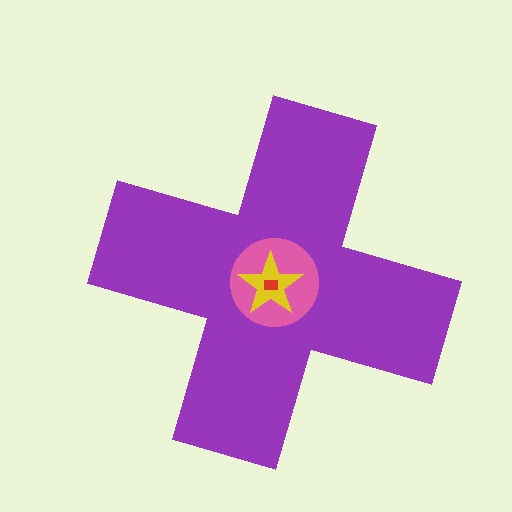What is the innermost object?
The red rectangle.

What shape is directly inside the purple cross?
The pink circle.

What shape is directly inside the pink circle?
The yellow star.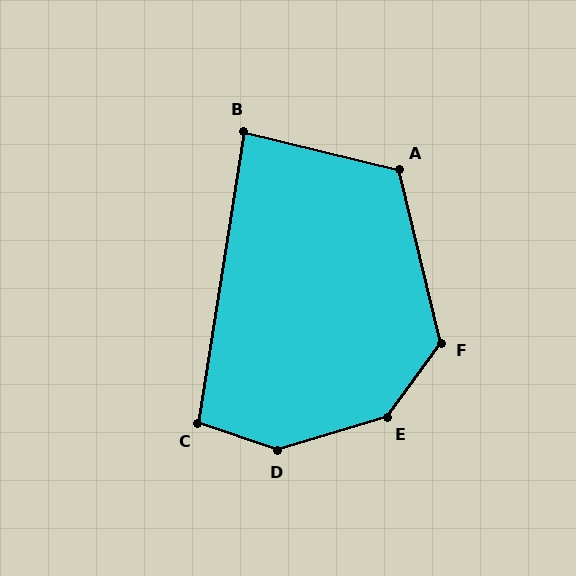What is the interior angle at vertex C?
Approximately 100 degrees (obtuse).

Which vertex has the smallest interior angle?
B, at approximately 85 degrees.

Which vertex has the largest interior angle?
D, at approximately 144 degrees.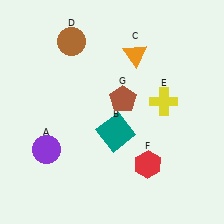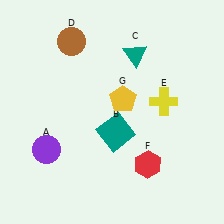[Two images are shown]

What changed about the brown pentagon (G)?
In Image 1, G is brown. In Image 2, it changed to yellow.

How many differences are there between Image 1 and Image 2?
There are 2 differences between the two images.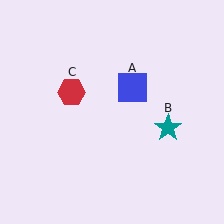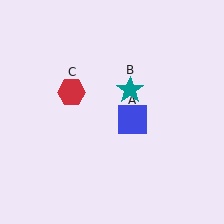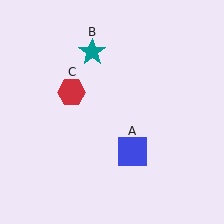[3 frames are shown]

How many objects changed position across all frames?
2 objects changed position: blue square (object A), teal star (object B).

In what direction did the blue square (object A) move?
The blue square (object A) moved down.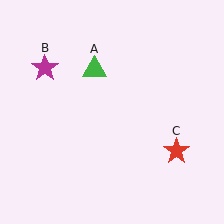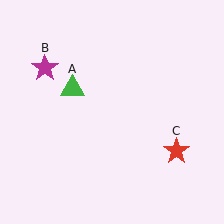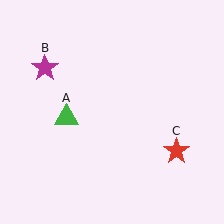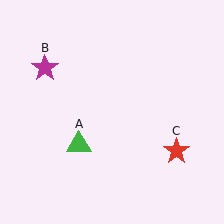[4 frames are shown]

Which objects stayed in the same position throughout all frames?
Magenta star (object B) and red star (object C) remained stationary.